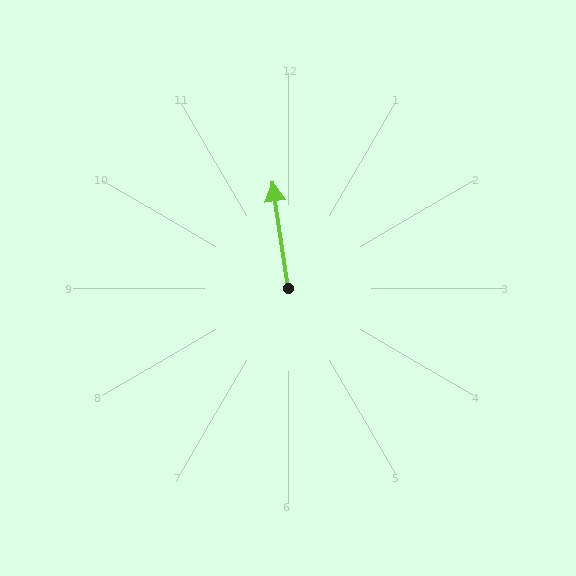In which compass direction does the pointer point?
North.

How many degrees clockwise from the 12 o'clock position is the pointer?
Approximately 351 degrees.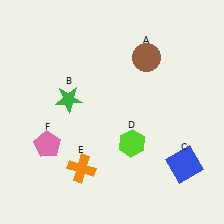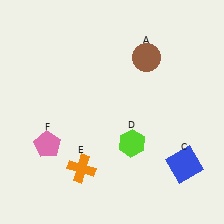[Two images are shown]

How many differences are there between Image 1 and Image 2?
There is 1 difference between the two images.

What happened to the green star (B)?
The green star (B) was removed in Image 2. It was in the top-left area of Image 1.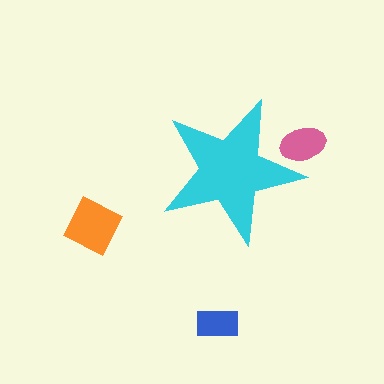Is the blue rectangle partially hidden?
No, the blue rectangle is fully visible.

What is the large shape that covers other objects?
A cyan star.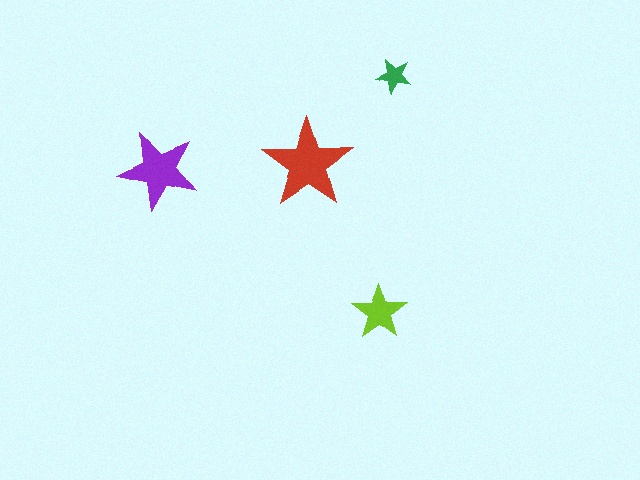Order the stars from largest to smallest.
the red one, the purple one, the lime one, the green one.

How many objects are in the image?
There are 4 objects in the image.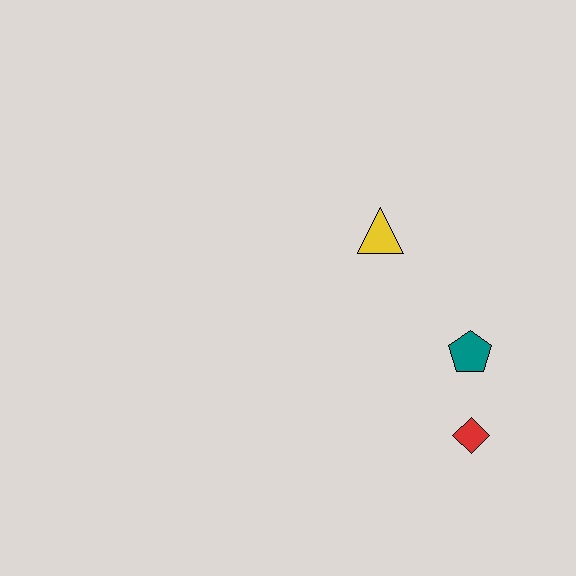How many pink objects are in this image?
There are no pink objects.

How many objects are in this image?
There are 3 objects.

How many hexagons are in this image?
There are no hexagons.